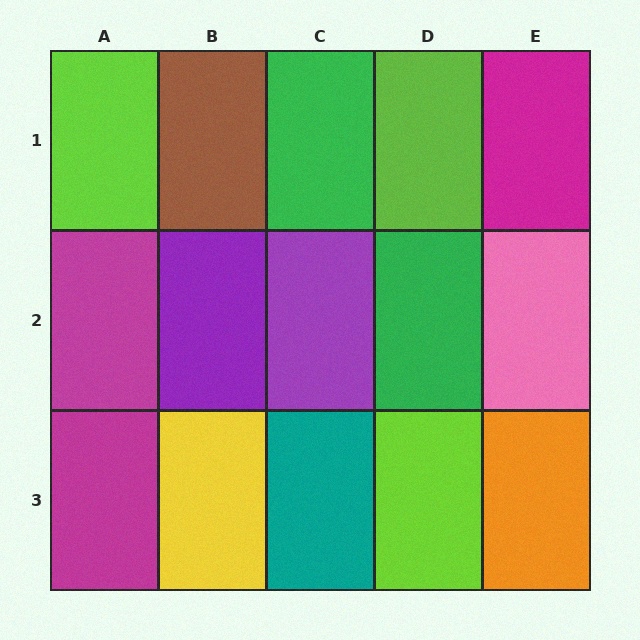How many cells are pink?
1 cell is pink.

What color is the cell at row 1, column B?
Brown.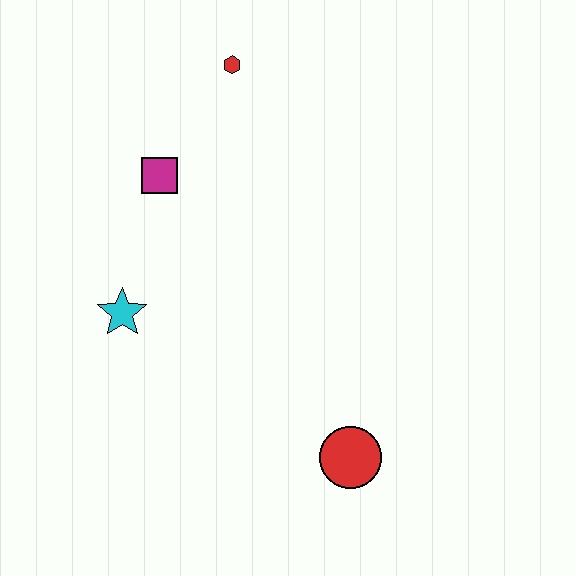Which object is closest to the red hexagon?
The magenta square is closest to the red hexagon.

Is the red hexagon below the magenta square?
No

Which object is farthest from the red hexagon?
The red circle is farthest from the red hexagon.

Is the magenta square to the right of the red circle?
No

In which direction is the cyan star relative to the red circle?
The cyan star is to the left of the red circle.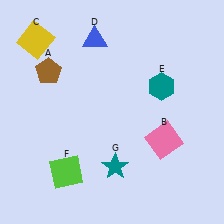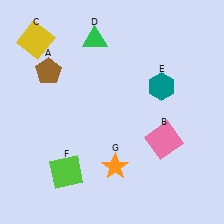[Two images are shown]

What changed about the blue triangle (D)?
In Image 1, D is blue. In Image 2, it changed to green.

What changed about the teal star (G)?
In Image 1, G is teal. In Image 2, it changed to orange.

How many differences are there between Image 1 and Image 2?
There are 2 differences between the two images.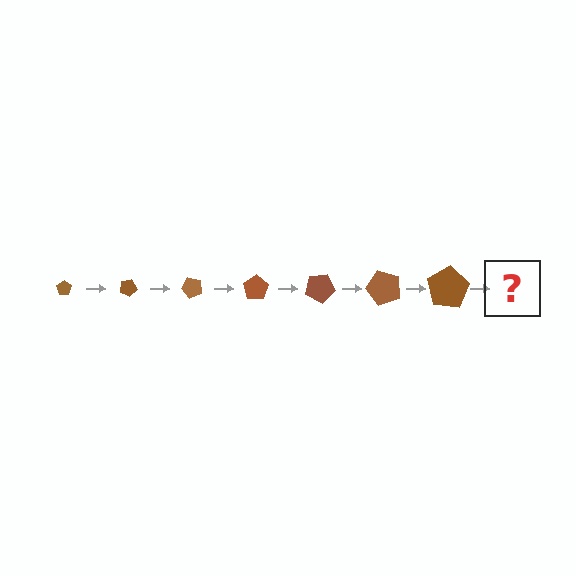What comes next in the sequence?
The next element should be a pentagon, larger than the previous one and rotated 175 degrees from the start.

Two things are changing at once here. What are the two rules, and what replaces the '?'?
The two rules are that the pentagon grows larger each step and it rotates 25 degrees each step. The '?' should be a pentagon, larger than the previous one and rotated 175 degrees from the start.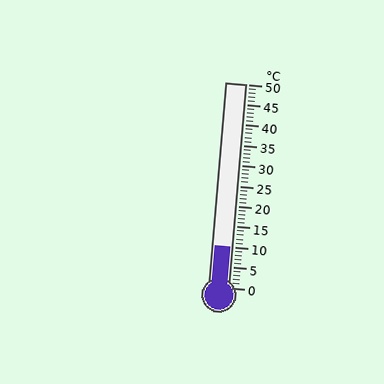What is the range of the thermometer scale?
The thermometer scale ranges from 0°C to 50°C.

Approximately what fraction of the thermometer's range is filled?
The thermometer is filled to approximately 20% of its range.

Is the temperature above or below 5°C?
The temperature is above 5°C.